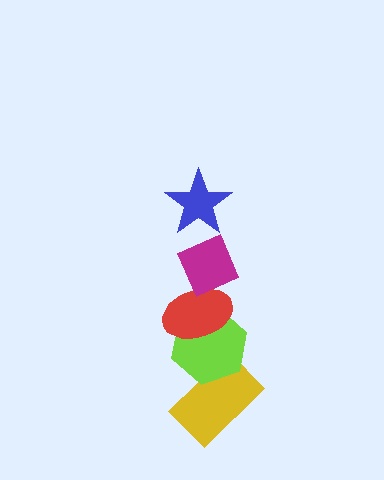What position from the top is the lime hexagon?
The lime hexagon is 4th from the top.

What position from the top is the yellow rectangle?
The yellow rectangle is 5th from the top.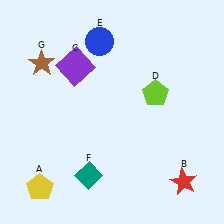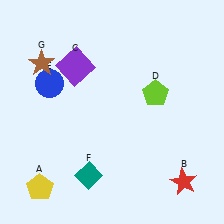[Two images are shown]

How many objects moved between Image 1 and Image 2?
1 object moved between the two images.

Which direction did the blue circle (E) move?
The blue circle (E) moved left.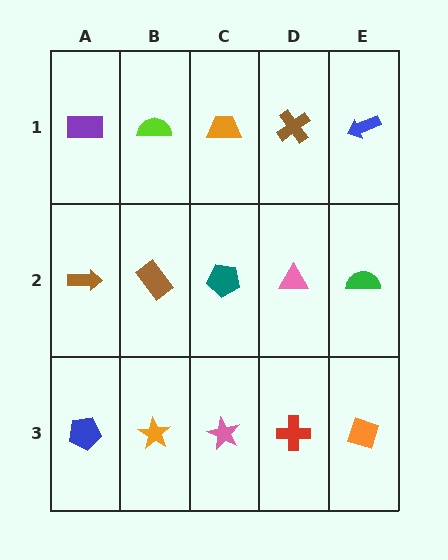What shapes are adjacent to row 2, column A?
A purple rectangle (row 1, column A), a blue pentagon (row 3, column A), a brown rectangle (row 2, column B).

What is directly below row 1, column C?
A teal pentagon.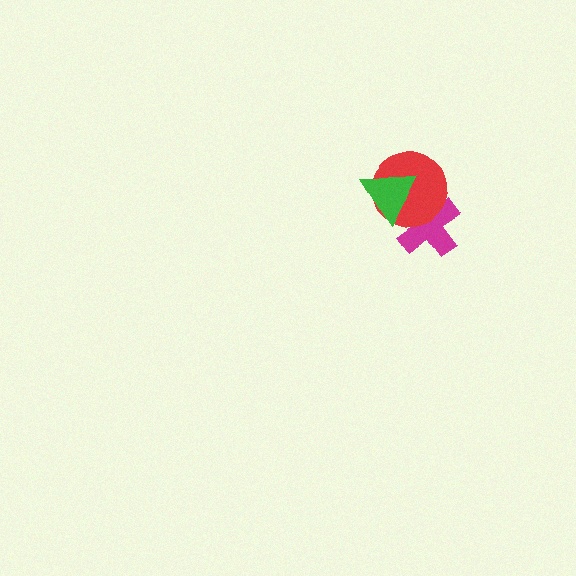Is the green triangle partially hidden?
No, no other shape covers it.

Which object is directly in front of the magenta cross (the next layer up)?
The red circle is directly in front of the magenta cross.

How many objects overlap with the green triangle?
2 objects overlap with the green triangle.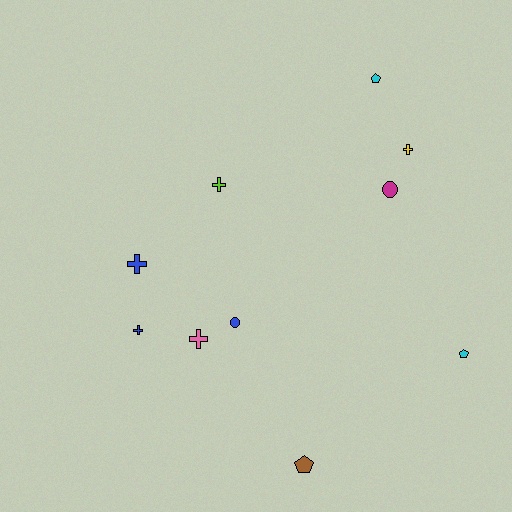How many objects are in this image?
There are 10 objects.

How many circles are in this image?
There are 2 circles.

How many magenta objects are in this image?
There is 1 magenta object.